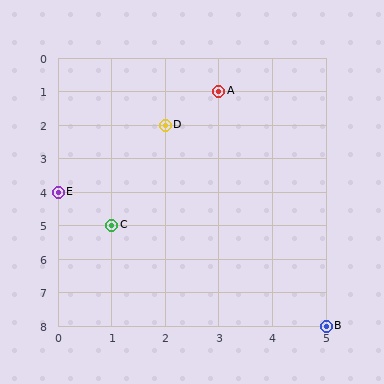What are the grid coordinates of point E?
Point E is at grid coordinates (0, 4).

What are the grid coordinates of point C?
Point C is at grid coordinates (1, 5).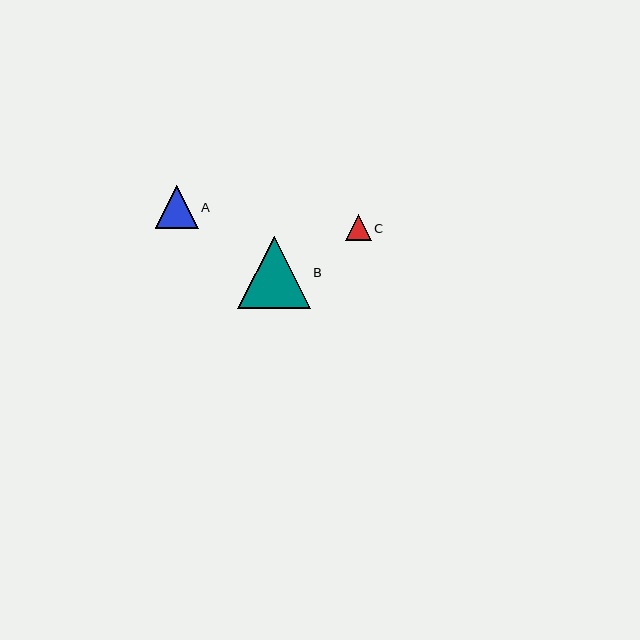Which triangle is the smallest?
Triangle C is the smallest with a size of approximately 26 pixels.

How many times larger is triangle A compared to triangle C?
Triangle A is approximately 1.7 times the size of triangle C.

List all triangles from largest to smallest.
From largest to smallest: B, A, C.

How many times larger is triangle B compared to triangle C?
Triangle B is approximately 2.8 times the size of triangle C.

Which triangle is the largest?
Triangle B is the largest with a size of approximately 72 pixels.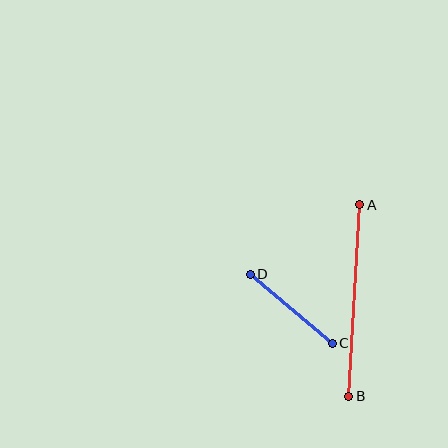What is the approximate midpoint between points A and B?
The midpoint is at approximately (354, 301) pixels.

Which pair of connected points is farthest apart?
Points A and B are farthest apart.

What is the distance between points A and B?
The distance is approximately 192 pixels.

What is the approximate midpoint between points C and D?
The midpoint is at approximately (291, 309) pixels.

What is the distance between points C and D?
The distance is approximately 107 pixels.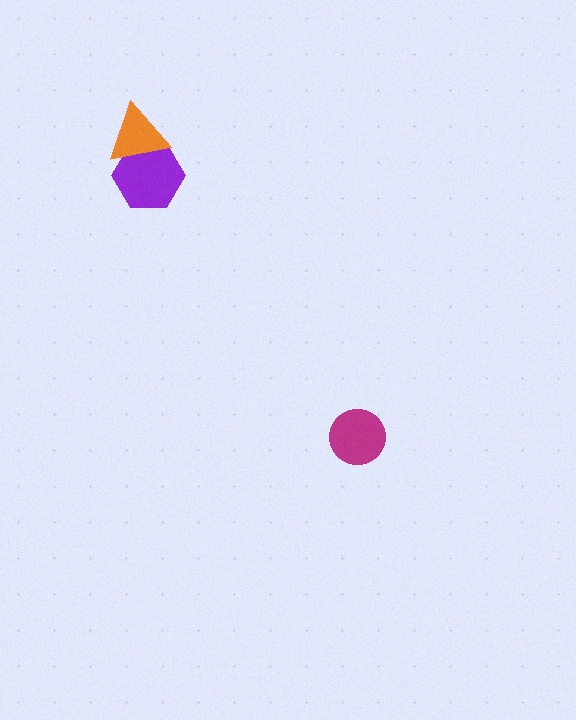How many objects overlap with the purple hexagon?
1 object overlaps with the purple hexagon.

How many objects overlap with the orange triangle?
1 object overlaps with the orange triangle.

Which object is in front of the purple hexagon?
The orange triangle is in front of the purple hexagon.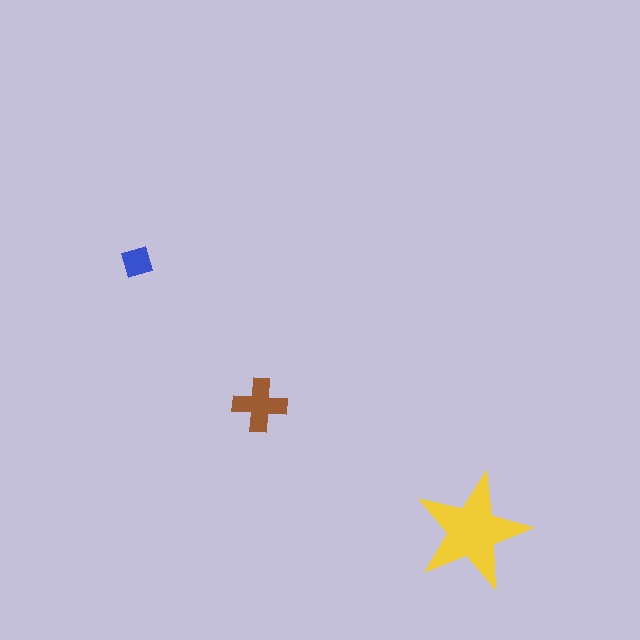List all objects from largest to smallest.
The yellow star, the brown cross, the blue diamond.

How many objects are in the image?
There are 3 objects in the image.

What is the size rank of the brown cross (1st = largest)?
2nd.